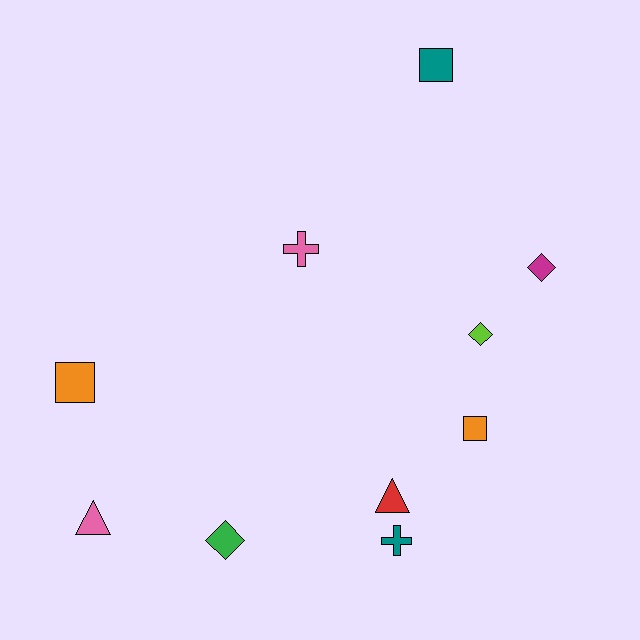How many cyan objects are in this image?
There are no cyan objects.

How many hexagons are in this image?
There are no hexagons.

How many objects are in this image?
There are 10 objects.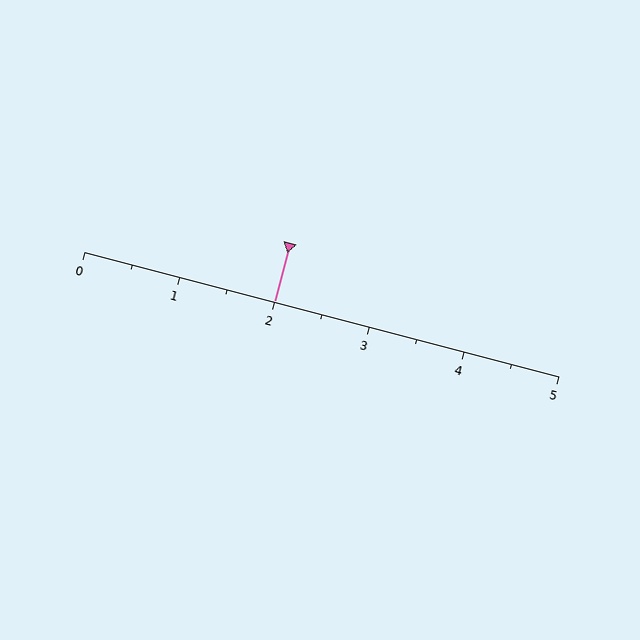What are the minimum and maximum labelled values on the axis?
The axis runs from 0 to 5.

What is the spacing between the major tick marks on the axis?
The major ticks are spaced 1 apart.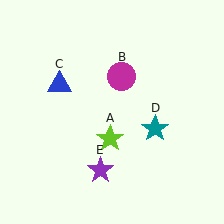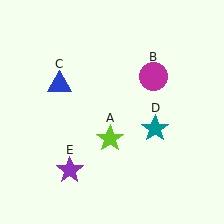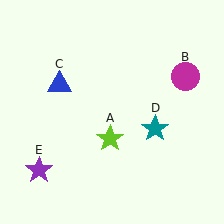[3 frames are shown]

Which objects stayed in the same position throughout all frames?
Lime star (object A) and blue triangle (object C) and teal star (object D) remained stationary.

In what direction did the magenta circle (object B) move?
The magenta circle (object B) moved right.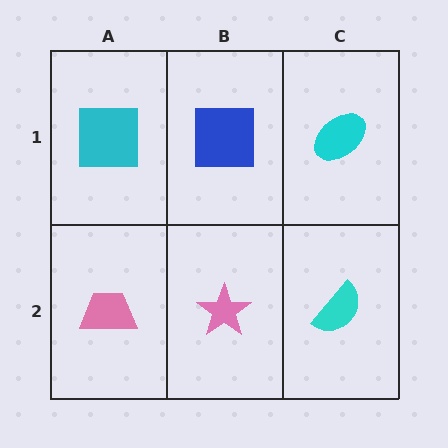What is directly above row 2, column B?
A blue square.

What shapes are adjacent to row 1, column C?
A cyan semicircle (row 2, column C), a blue square (row 1, column B).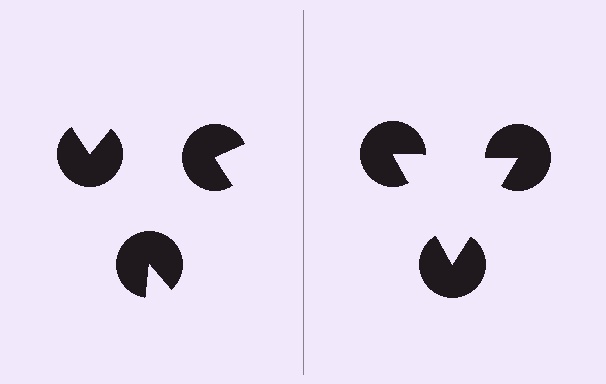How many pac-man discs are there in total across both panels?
6 — 3 on each side.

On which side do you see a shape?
An illusory triangle appears on the right side. On the left side the wedge cuts are rotated, so no coherent shape forms.